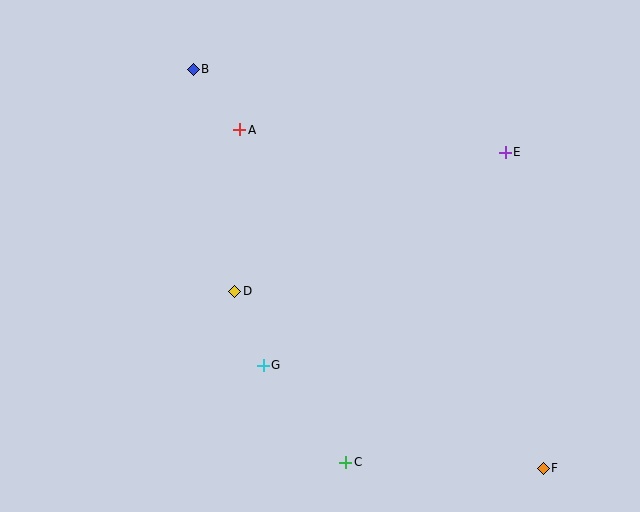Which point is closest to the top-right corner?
Point E is closest to the top-right corner.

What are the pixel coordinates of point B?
Point B is at (193, 69).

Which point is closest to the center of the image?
Point D at (235, 291) is closest to the center.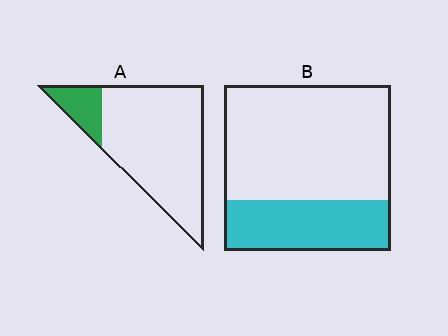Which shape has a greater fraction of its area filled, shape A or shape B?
Shape B.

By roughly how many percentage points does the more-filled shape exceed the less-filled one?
By roughly 15 percentage points (B over A).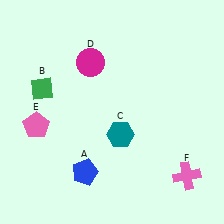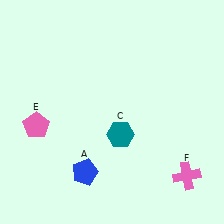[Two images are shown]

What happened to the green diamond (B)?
The green diamond (B) was removed in Image 2. It was in the top-left area of Image 1.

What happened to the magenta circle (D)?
The magenta circle (D) was removed in Image 2. It was in the top-left area of Image 1.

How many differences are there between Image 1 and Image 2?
There are 2 differences between the two images.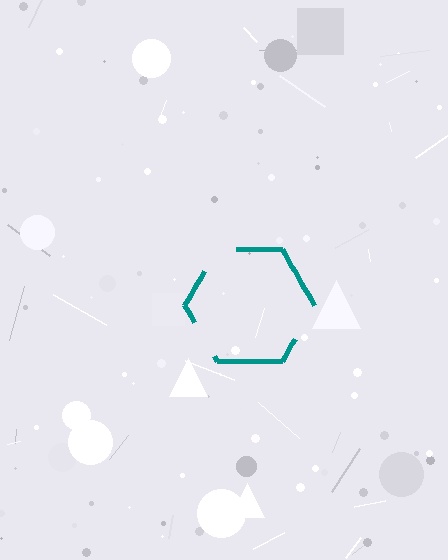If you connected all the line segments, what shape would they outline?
They would outline a hexagon.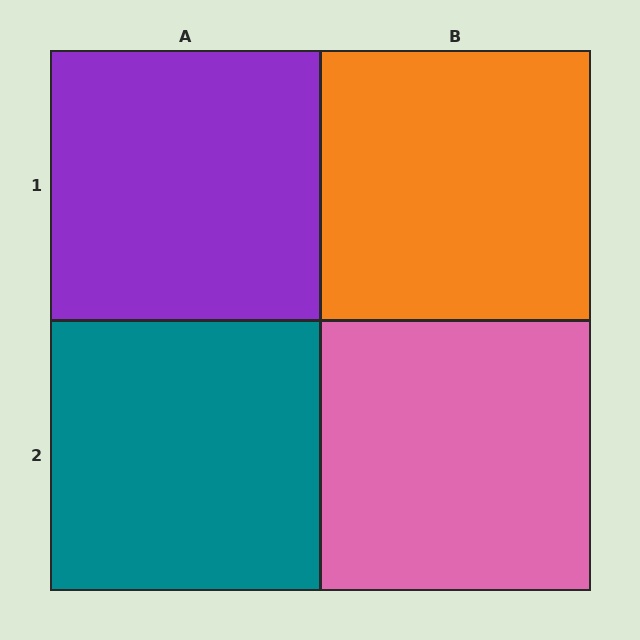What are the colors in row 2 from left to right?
Teal, pink.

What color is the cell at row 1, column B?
Orange.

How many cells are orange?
1 cell is orange.